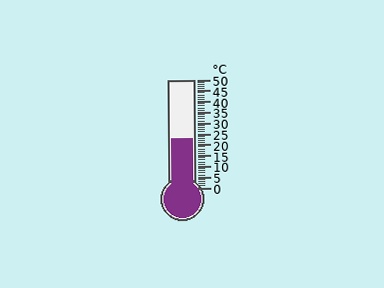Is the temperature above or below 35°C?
The temperature is below 35°C.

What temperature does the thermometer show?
The thermometer shows approximately 23°C.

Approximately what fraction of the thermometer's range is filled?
The thermometer is filled to approximately 45% of its range.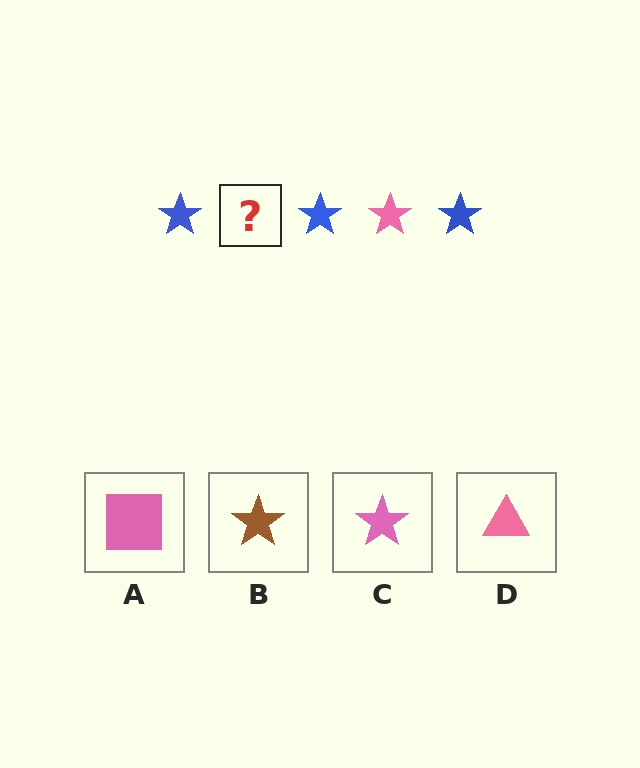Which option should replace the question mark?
Option C.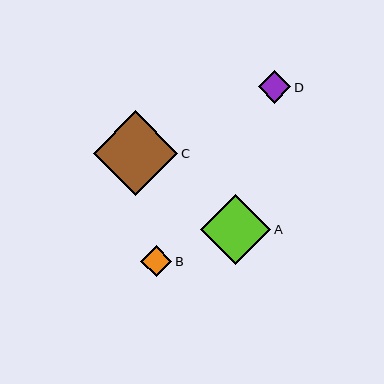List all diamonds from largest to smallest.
From largest to smallest: C, A, D, B.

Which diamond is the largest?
Diamond C is the largest with a size of approximately 84 pixels.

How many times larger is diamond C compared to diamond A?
Diamond C is approximately 1.2 times the size of diamond A.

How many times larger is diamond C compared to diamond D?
Diamond C is approximately 2.6 times the size of diamond D.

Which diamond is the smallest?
Diamond B is the smallest with a size of approximately 31 pixels.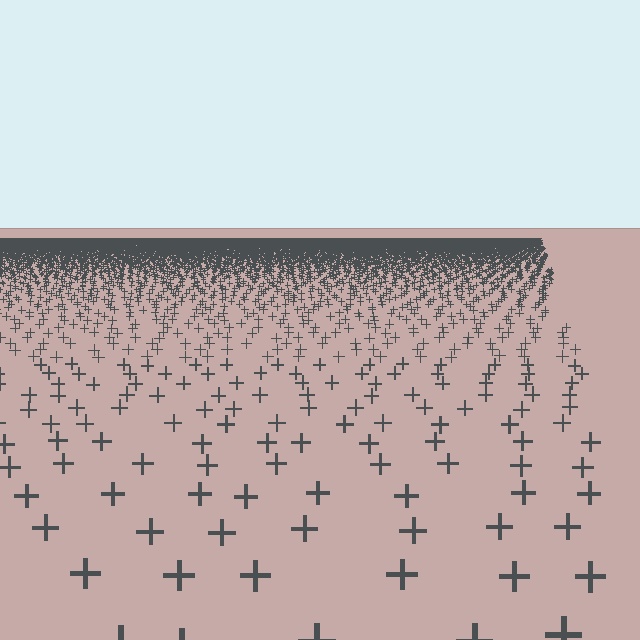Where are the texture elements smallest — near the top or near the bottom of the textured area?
Near the top.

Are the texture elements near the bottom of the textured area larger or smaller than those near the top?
Larger. Near the bottom, elements are closer to the viewer and appear at a bigger on-screen size.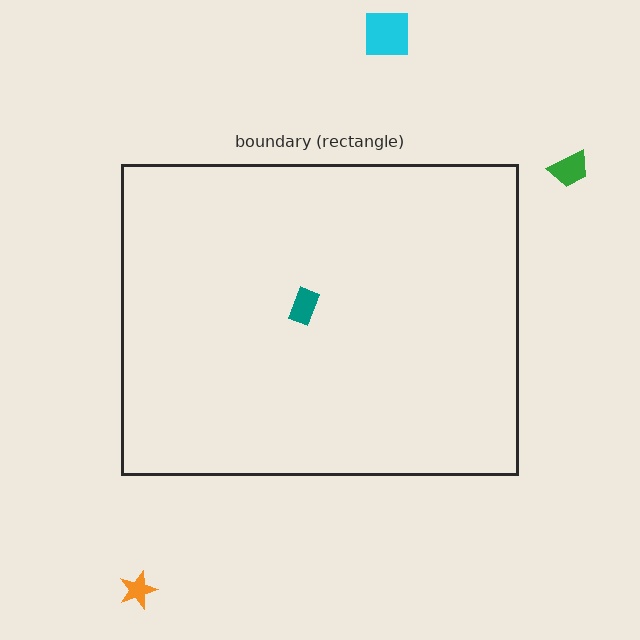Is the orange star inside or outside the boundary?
Outside.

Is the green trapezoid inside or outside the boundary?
Outside.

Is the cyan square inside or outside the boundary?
Outside.